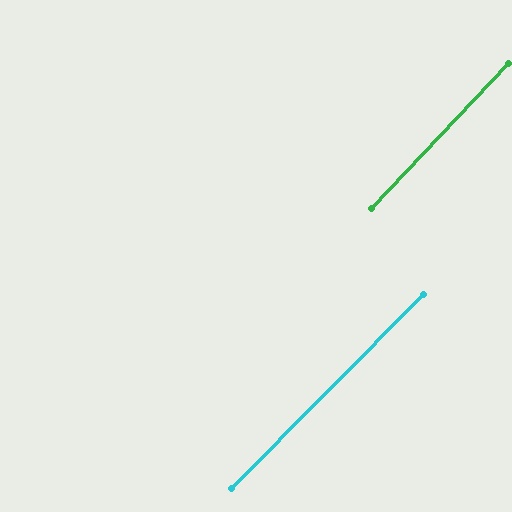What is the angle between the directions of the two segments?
Approximately 1 degree.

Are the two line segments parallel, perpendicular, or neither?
Parallel — their directions differ by only 1.2°.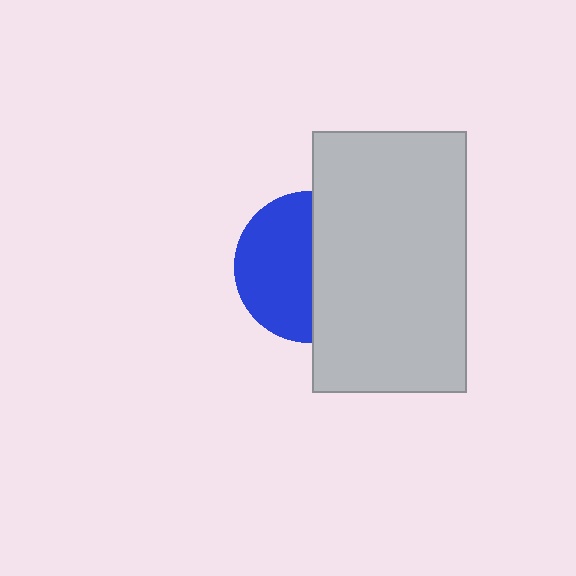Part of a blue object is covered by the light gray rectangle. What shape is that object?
It is a circle.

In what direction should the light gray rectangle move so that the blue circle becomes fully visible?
The light gray rectangle should move right. That is the shortest direction to clear the overlap and leave the blue circle fully visible.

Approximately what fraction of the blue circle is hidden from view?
Roughly 49% of the blue circle is hidden behind the light gray rectangle.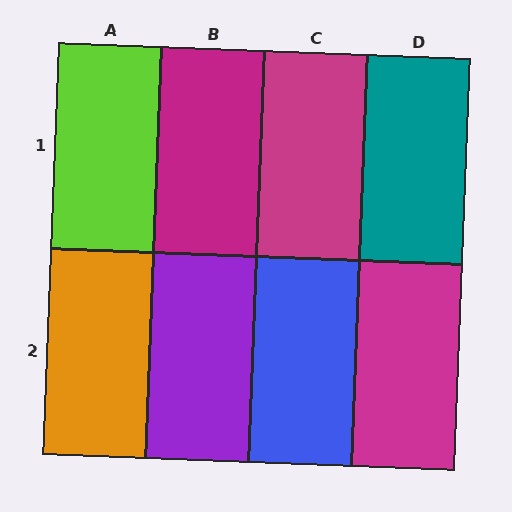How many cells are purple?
1 cell is purple.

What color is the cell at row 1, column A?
Lime.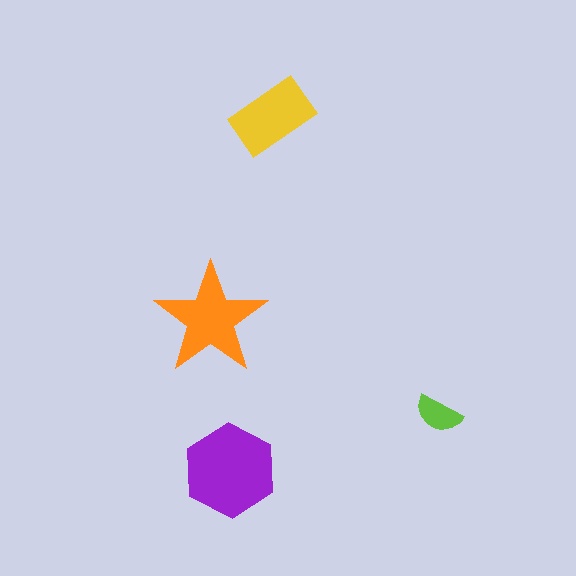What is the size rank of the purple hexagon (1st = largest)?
1st.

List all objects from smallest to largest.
The lime semicircle, the yellow rectangle, the orange star, the purple hexagon.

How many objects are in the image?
There are 4 objects in the image.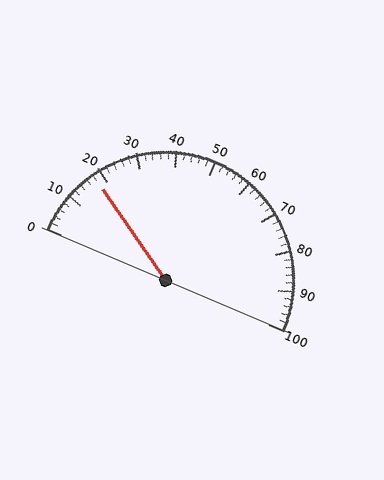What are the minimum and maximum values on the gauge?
The gauge ranges from 0 to 100.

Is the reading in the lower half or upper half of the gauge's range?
The reading is in the lower half of the range (0 to 100).